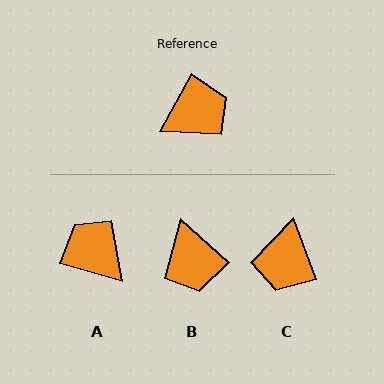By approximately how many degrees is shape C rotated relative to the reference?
Approximately 131 degrees clockwise.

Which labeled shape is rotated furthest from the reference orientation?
C, about 131 degrees away.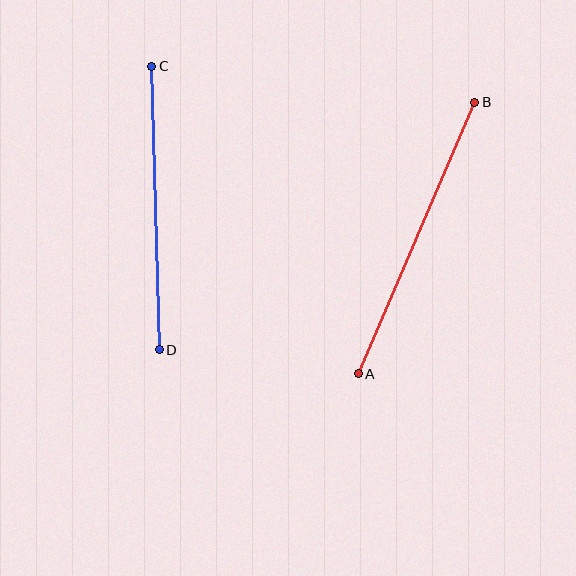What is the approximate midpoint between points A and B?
The midpoint is at approximately (417, 238) pixels.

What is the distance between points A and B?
The distance is approximately 295 pixels.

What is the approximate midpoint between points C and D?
The midpoint is at approximately (155, 208) pixels.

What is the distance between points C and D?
The distance is approximately 284 pixels.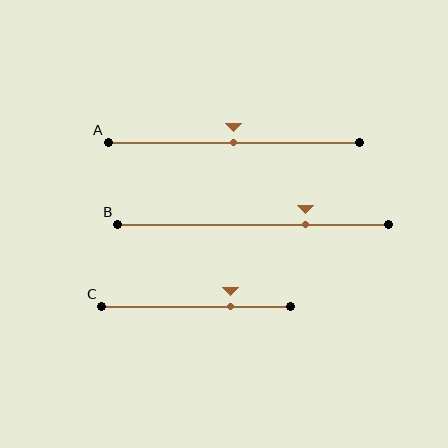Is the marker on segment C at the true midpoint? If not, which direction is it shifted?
No, the marker on segment C is shifted to the right by about 18% of the segment length.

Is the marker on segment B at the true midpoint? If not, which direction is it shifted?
No, the marker on segment B is shifted to the right by about 19% of the segment length.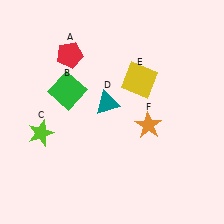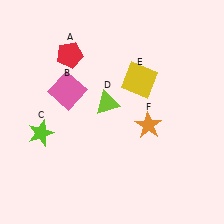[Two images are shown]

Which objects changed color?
B changed from green to pink. D changed from teal to lime.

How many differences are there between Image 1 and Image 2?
There are 2 differences between the two images.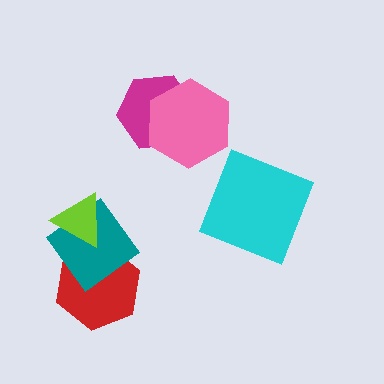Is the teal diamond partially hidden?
Yes, it is partially covered by another shape.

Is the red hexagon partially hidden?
Yes, it is partially covered by another shape.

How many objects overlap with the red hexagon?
1 object overlaps with the red hexagon.